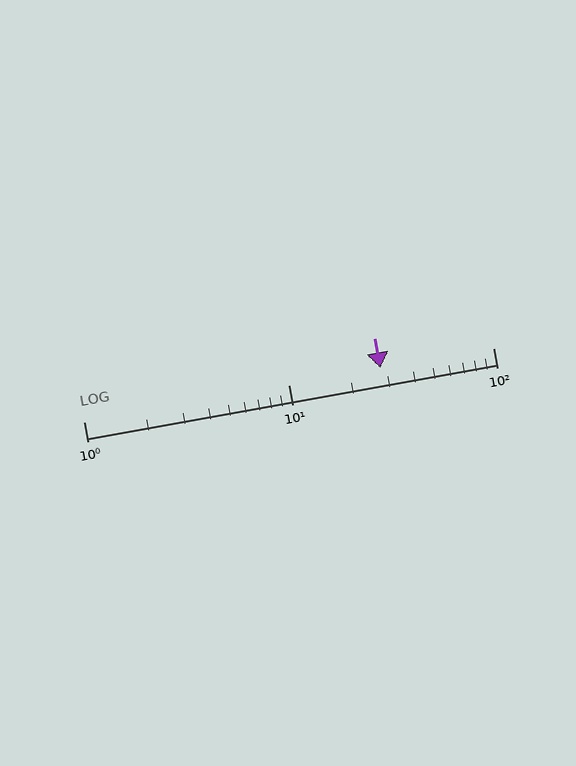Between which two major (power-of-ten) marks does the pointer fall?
The pointer is between 10 and 100.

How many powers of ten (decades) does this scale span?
The scale spans 2 decades, from 1 to 100.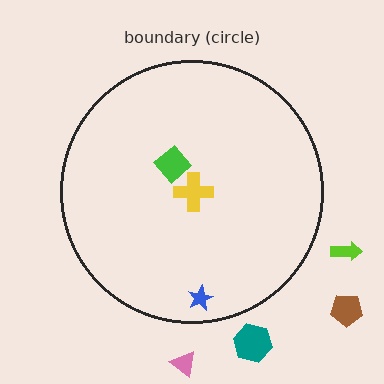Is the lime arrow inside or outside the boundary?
Outside.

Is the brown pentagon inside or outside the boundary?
Outside.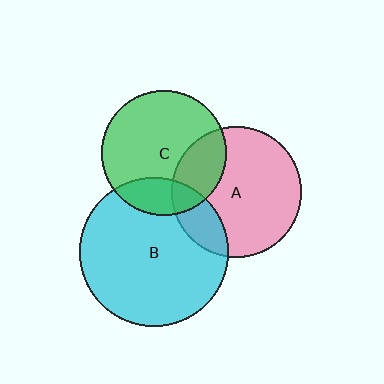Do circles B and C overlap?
Yes.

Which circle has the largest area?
Circle B (cyan).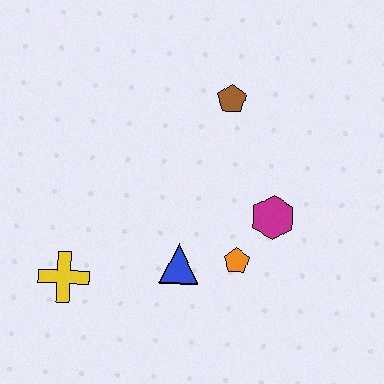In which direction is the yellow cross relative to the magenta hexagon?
The yellow cross is to the left of the magenta hexagon.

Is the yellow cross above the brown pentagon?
No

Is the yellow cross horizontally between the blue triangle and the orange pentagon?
No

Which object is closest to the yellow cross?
The blue triangle is closest to the yellow cross.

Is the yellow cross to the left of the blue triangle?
Yes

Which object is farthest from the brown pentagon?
The yellow cross is farthest from the brown pentagon.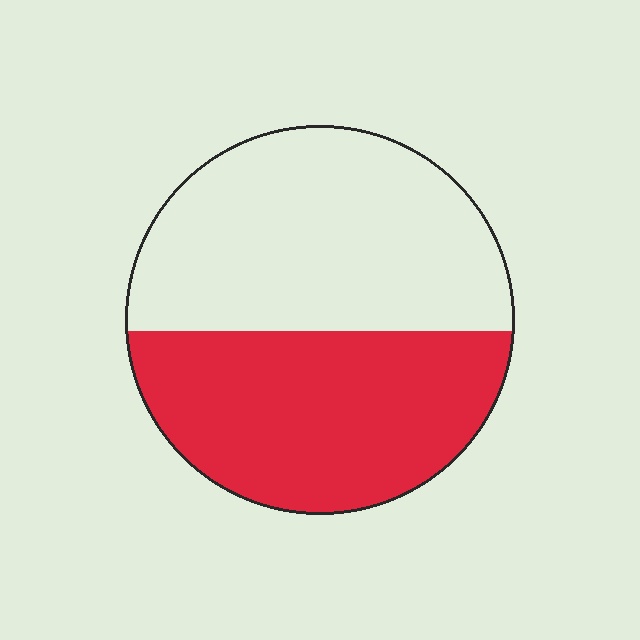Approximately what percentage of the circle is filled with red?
Approximately 45%.